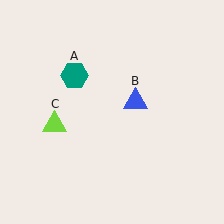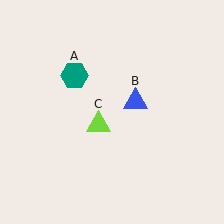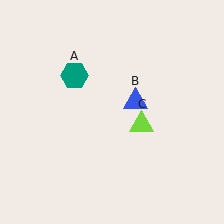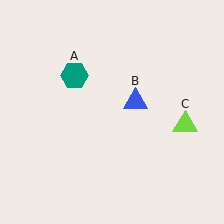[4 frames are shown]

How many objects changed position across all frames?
1 object changed position: lime triangle (object C).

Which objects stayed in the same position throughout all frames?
Teal hexagon (object A) and blue triangle (object B) remained stationary.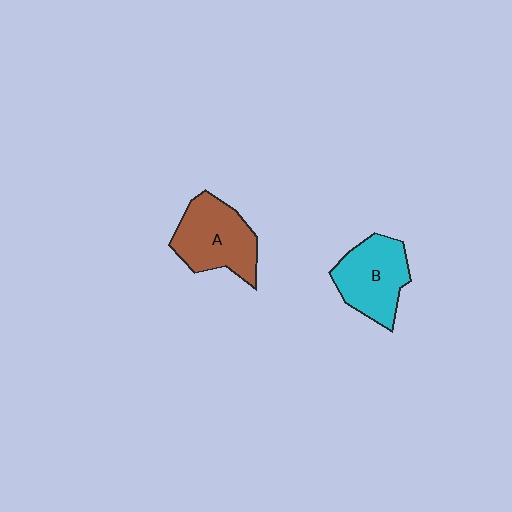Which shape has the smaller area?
Shape B (cyan).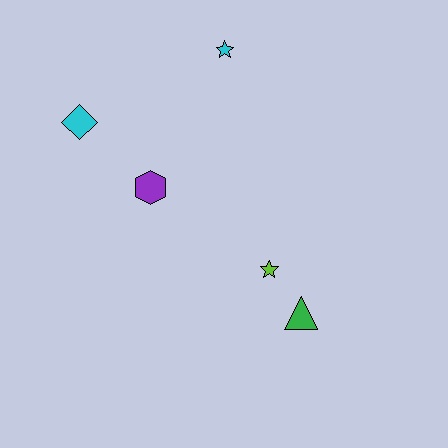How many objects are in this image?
There are 5 objects.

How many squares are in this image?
There are no squares.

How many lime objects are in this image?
There is 1 lime object.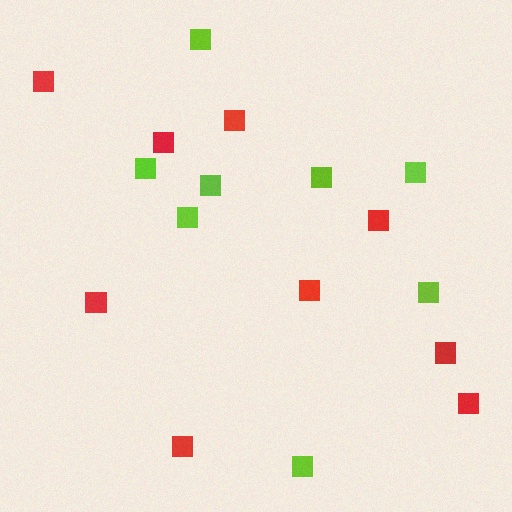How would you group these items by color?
There are 2 groups: one group of red squares (9) and one group of lime squares (8).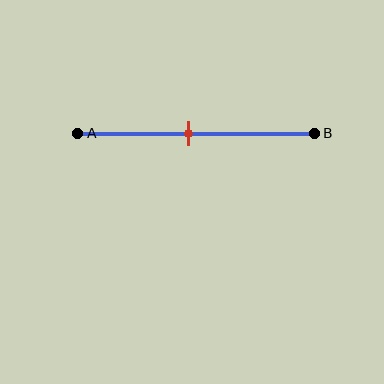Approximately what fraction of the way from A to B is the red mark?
The red mark is approximately 45% of the way from A to B.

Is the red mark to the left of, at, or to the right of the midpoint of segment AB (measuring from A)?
The red mark is to the left of the midpoint of segment AB.